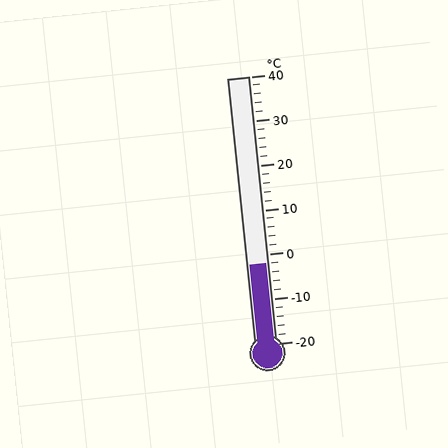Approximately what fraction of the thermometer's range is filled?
The thermometer is filled to approximately 30% of its range.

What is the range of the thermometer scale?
The thermometer scale ranges from -20°C to 40°C.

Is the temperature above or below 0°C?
The temperature is below 0°C.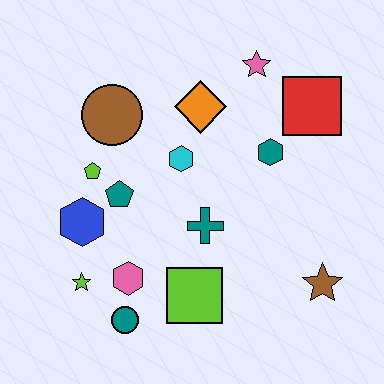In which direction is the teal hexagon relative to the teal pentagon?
The teal hexagon is to the right of the teal pentagon.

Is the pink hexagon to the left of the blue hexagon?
No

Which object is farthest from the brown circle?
The brown star is farthest from the brown circle.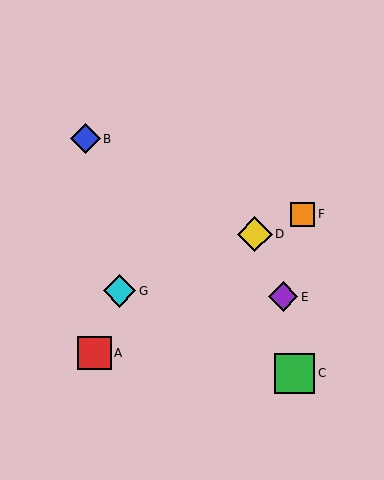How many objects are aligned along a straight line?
3 objects (D, F, G) are aligned along a straight line.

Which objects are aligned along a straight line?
Objects D, F, G are aligned along a straight line.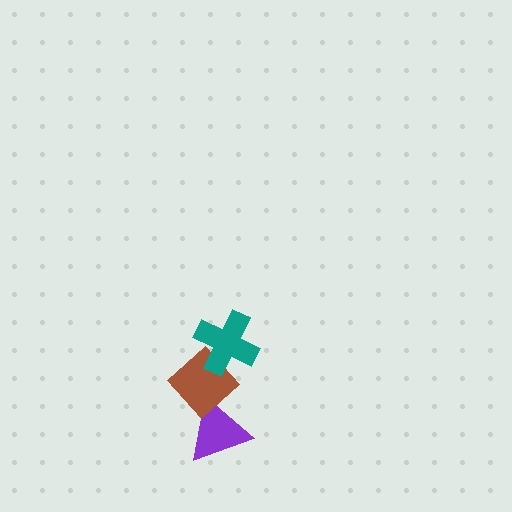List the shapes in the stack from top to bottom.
From top to bottom: the teal cross, the brown diamond, the purple triangle.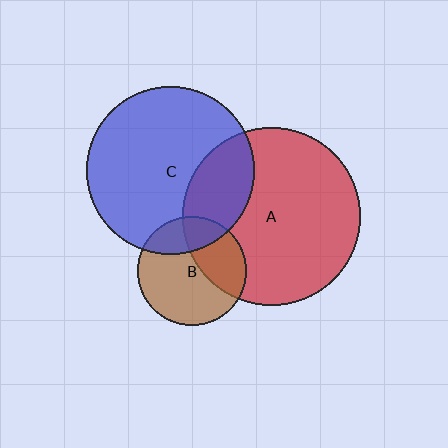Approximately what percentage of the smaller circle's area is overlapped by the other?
Approximately 35%.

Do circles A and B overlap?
Yes.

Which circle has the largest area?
Circle A (red).